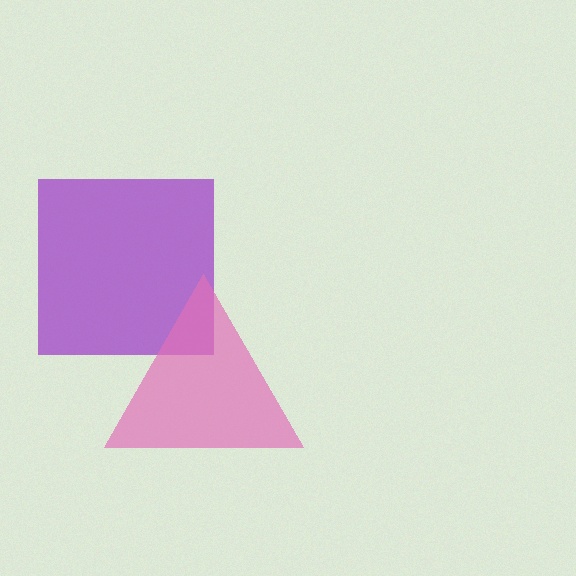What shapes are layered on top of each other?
The layered shapes are: a purple square, a pink triangle.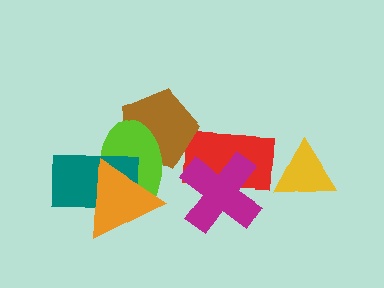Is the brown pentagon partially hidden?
Yes, it is partially covered by another shape.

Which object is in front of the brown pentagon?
The lime ellipse is in front of the brown pentagon.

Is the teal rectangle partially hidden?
Yes, it is partially covered by another shape.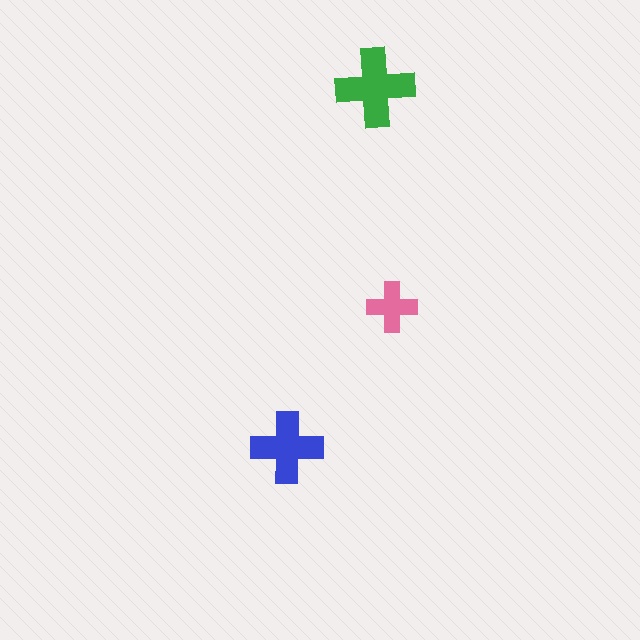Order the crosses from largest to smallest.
the green one, the blue one, the pink one.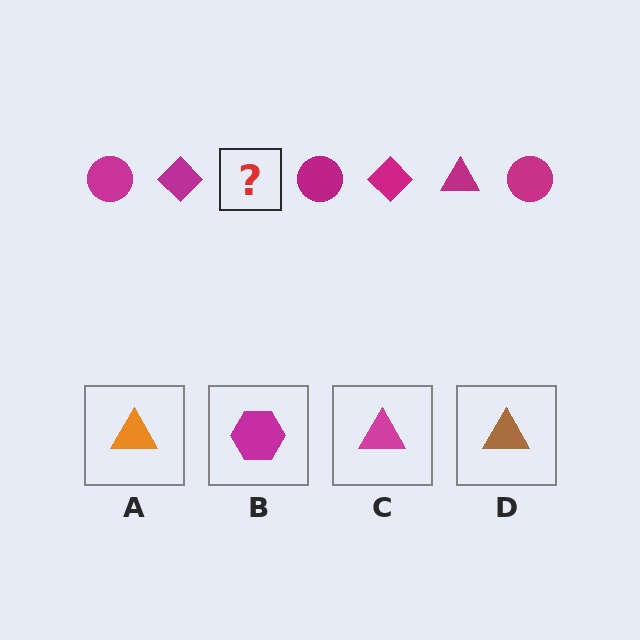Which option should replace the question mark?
Option C.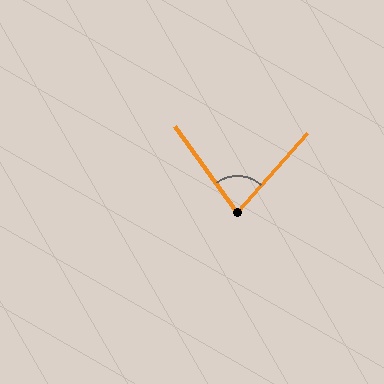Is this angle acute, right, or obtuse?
It is acute.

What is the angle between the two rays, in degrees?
Approximately 78 degrees.